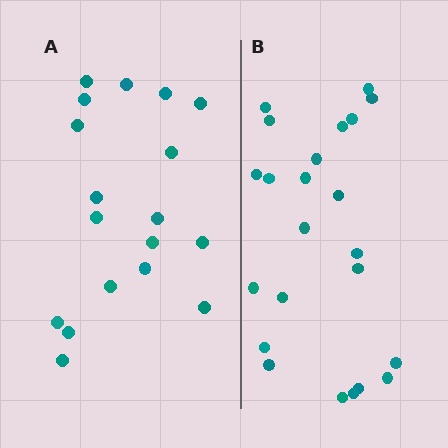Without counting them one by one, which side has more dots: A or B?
Region B (the right region) has more dots.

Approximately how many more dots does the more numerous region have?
Region B has about 5 more dots than region A.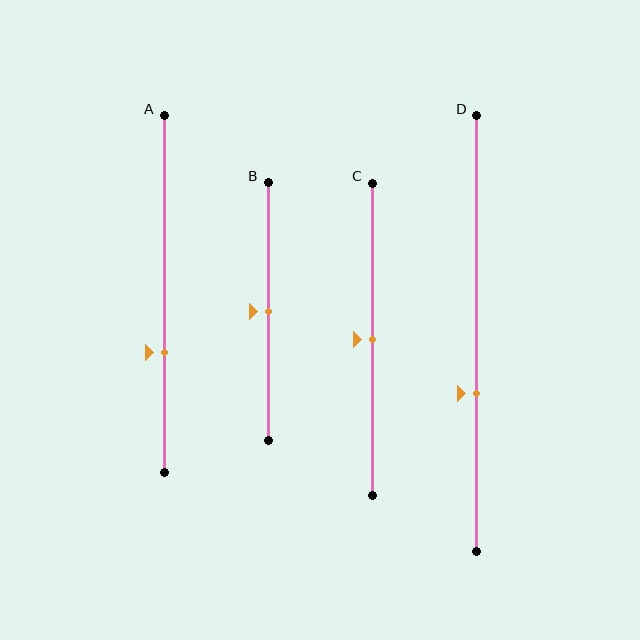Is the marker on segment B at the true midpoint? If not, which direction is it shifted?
Yes, the marker on segment B is at the true midpoint.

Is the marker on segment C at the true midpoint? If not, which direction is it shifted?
Yes, the marker on segment C is at the true midpoint.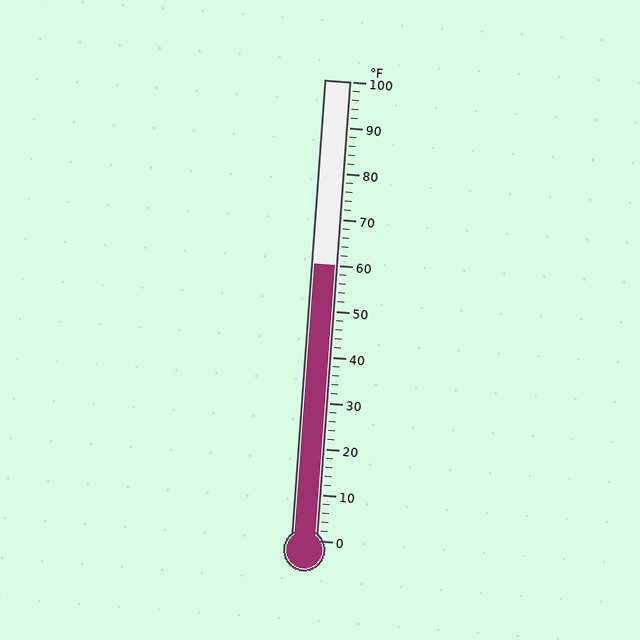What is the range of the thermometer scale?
The thermometer scale ranges from 0°F to 100°F.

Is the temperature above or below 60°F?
The temperature is at 60°F.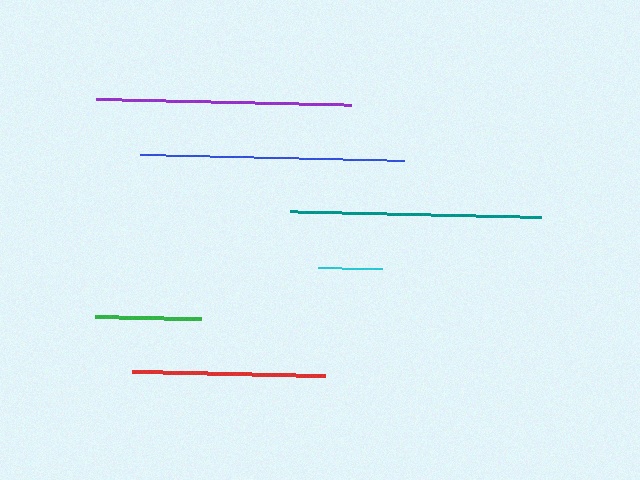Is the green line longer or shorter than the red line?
The red line is longer than the green line.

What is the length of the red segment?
The red segment is approximately 193 pixels long.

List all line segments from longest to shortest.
From longest to shortest: blue, purple, teal, red, green, cyan.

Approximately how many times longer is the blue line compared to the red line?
The blue line is approximately 1.4 times the length of the red line.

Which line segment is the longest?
The blue line is the longest at approximately 263 pixels.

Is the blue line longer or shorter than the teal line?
The blue line is longer than the teal line.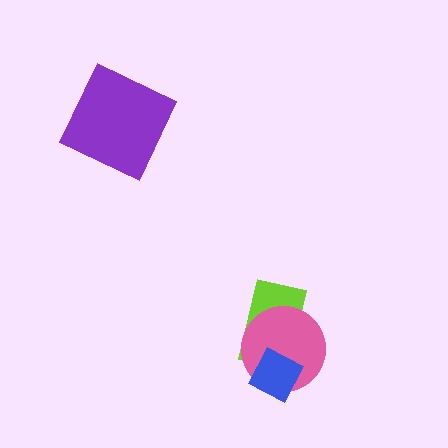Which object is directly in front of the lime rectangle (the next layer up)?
The pink circle is directly in front of the lime rectangle.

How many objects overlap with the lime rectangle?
2 objects overlap with the lime rectangle.